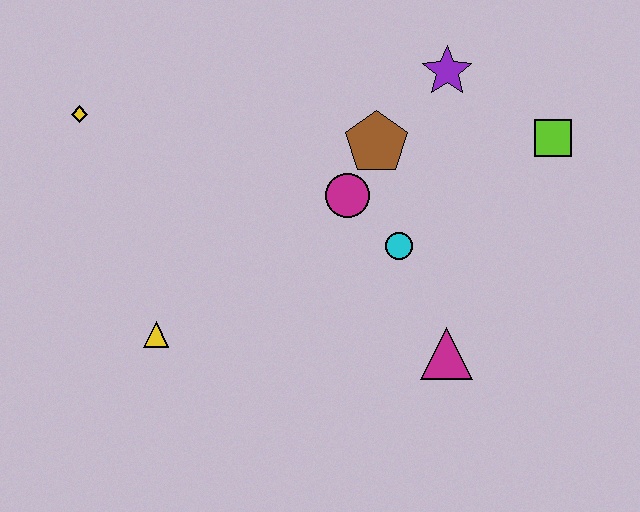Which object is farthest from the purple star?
The yellow triangle is farthest from the purple star.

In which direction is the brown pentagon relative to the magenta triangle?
The brown pentagon is above the magenta triangle.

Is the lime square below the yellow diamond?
Yes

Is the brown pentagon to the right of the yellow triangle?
Yes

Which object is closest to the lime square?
The purple star is closest to the lime square.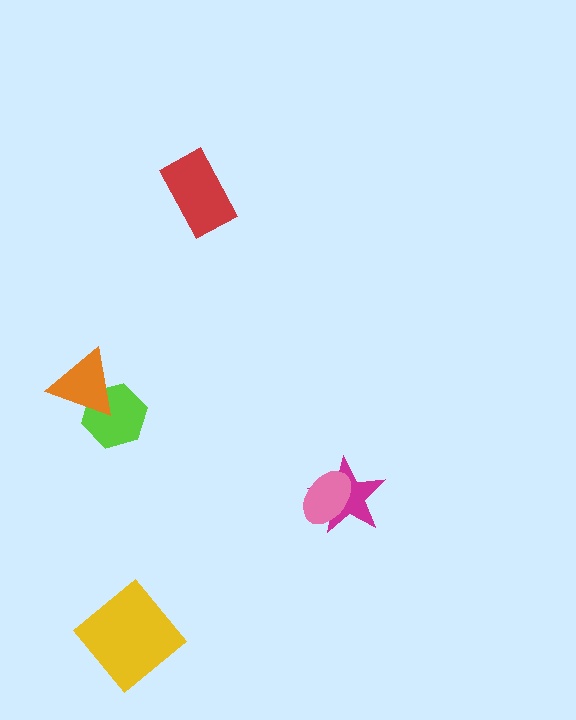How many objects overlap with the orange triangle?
1 object overlaps with the orange triangle.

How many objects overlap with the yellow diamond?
0 objects overlap with the yellow diamond.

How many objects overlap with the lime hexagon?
1 object overlaps with the lime hexagon.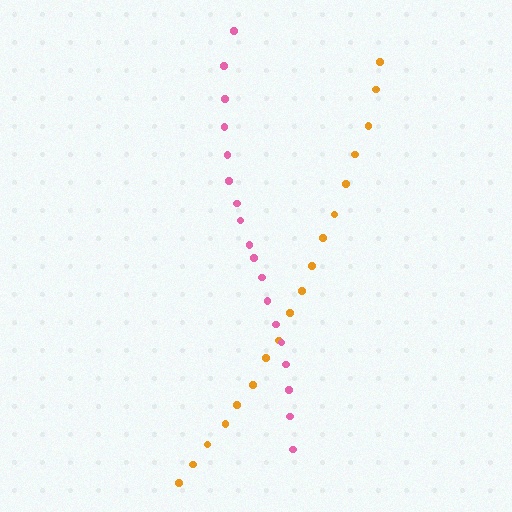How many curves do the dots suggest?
There are 2 distinct paths.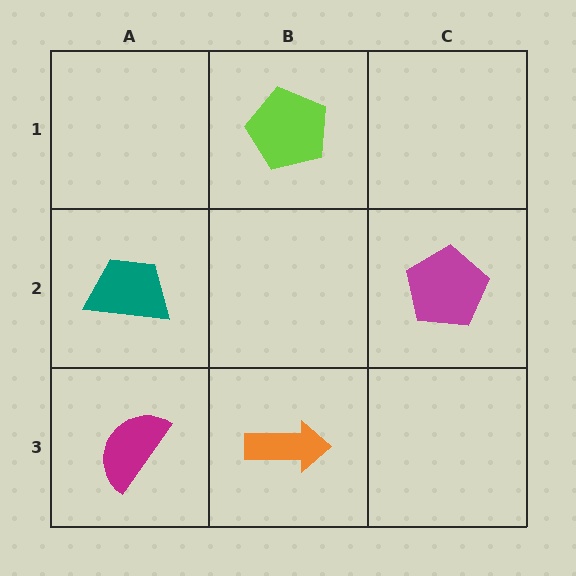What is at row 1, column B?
A lime pentagon.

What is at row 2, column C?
A magenta pentagon.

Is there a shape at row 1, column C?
No, that cell is empty.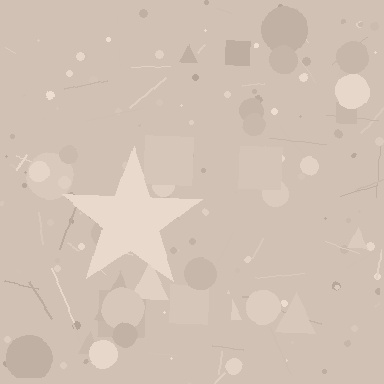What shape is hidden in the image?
A star is hidden in the image.